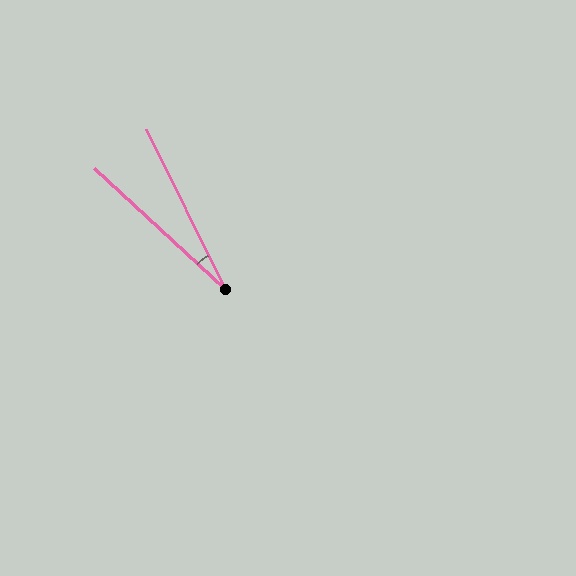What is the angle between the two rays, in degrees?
Approximately 21 degrees.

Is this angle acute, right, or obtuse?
It is acute.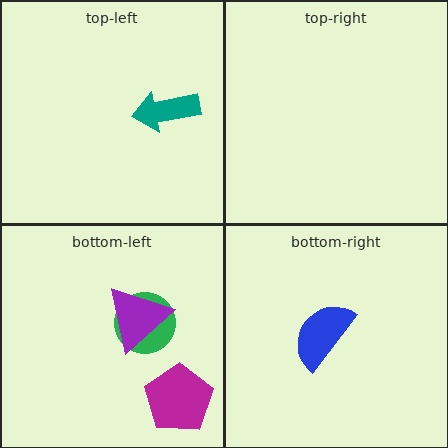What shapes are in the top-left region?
The teal arrow.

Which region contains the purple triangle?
The bottom-left region.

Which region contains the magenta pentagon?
The bottom-left region.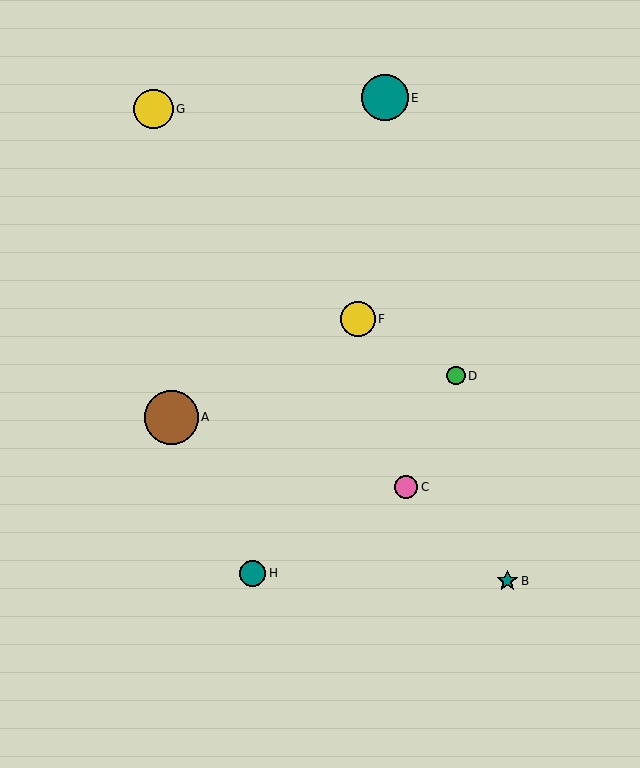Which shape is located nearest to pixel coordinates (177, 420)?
The brown circle (labeled A) at (172, 417) is nearest to that location.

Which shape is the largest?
The brown circle (labeled A) is the largest.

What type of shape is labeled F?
Shape F is a yellow circle.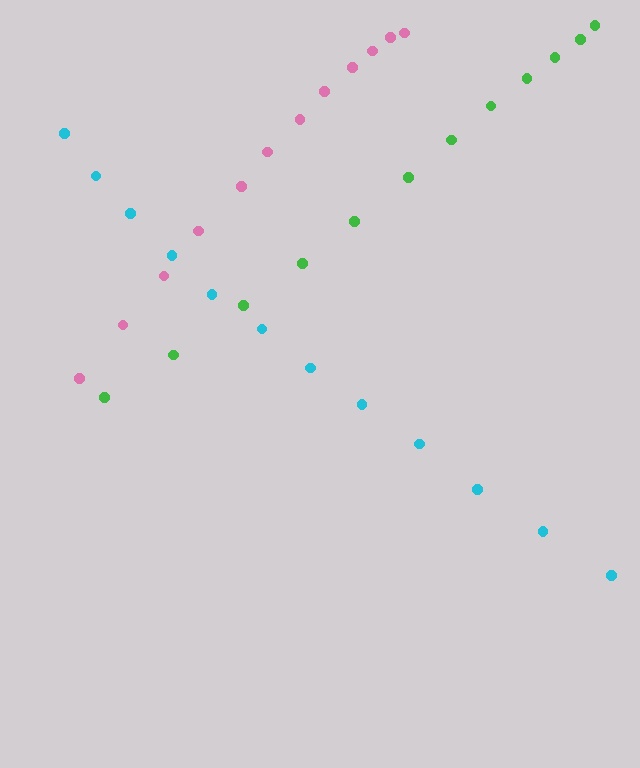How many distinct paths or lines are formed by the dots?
There are 3 distinct paths.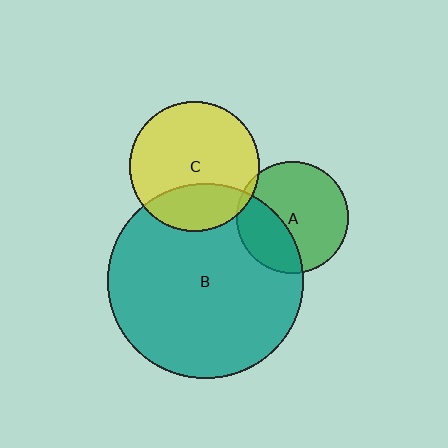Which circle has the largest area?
Circle B (teal).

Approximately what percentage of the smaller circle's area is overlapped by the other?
Approximately 25%.